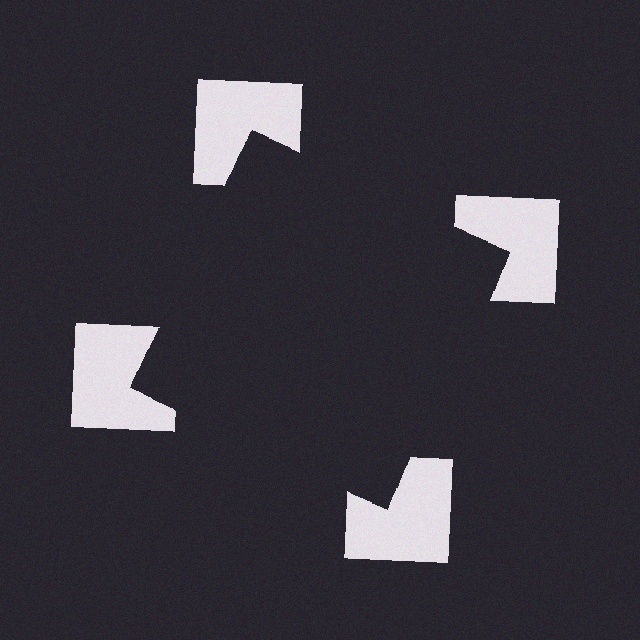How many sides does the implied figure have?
4 sides.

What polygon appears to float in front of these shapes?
An illusory square — its edges are inferred from the aligned wedge cuts in the notched squares, not physically drawn.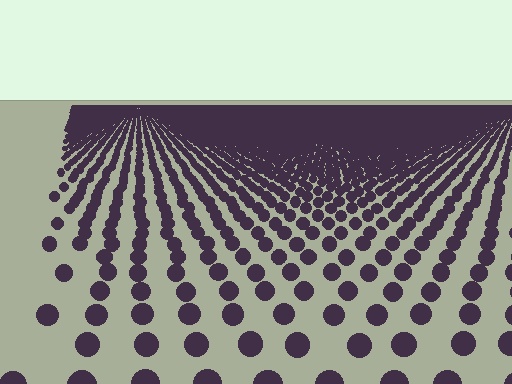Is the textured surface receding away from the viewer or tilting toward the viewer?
The surface is receding away from the viewer. Texture elements get smaller and denser toward the top.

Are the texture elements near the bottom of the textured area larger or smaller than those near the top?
Larger. Near the bottom, elements are closer to the viewer and appear at a bigger on-screen size.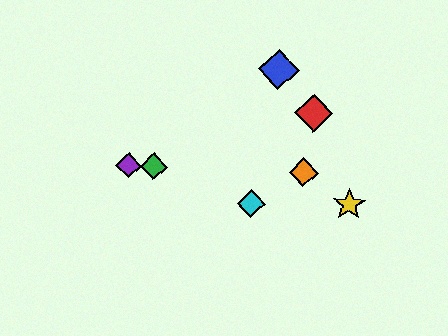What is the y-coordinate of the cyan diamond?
The cyan diamond is at y≈204.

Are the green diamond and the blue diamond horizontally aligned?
No, the green diamond is at y≈166 and the blue diamond is at y≈70.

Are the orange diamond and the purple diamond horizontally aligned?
Yes, both are at y≈172.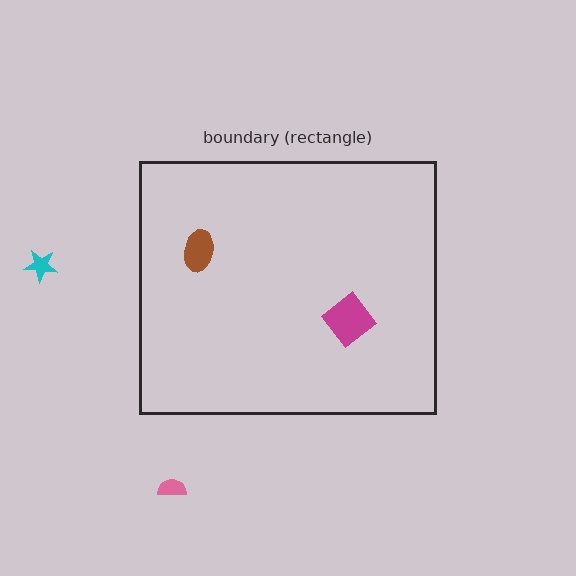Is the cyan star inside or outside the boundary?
Outside.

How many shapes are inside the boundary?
2 inside, 2 outside.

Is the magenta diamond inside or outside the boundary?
Inside.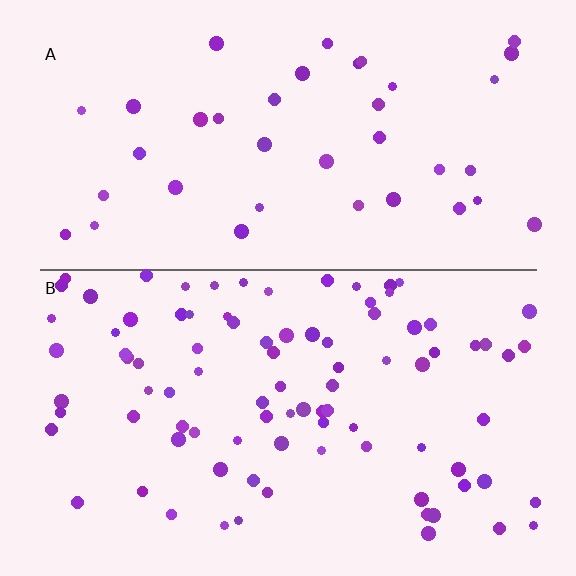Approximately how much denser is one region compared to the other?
Approximately 2.3× — region B over region A.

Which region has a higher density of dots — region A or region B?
B (the bottom).